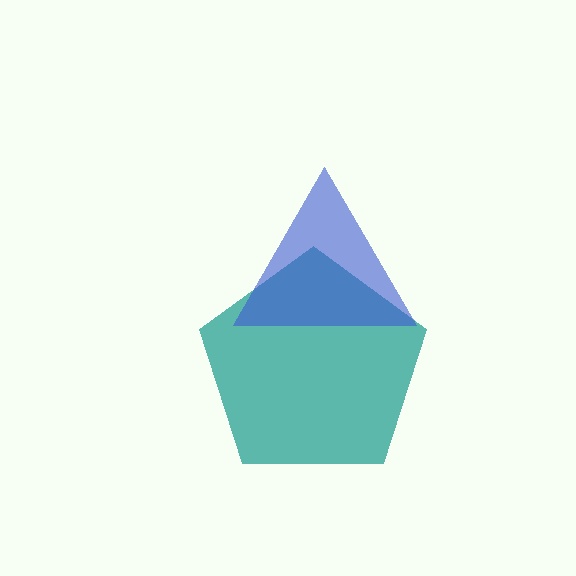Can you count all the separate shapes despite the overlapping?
Yes, there are 2 separate shapes.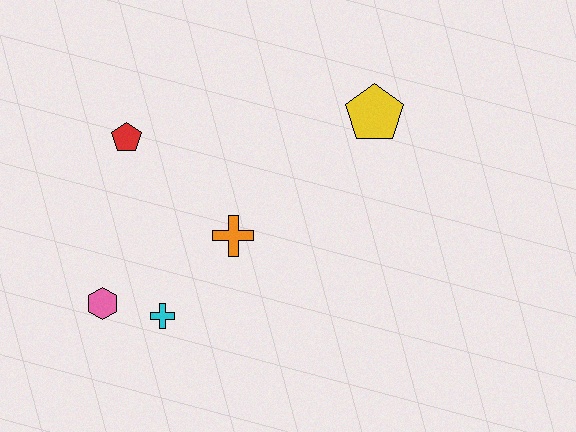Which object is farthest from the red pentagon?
The yellow pentagon is farthest from the red pentagon.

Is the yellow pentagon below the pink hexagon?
No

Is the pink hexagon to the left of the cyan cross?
Yes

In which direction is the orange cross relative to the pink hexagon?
The orange cross is to the right of the pink hexagon.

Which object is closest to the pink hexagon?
The cyan cross is closest to the pink hexagon.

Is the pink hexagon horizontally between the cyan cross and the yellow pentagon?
No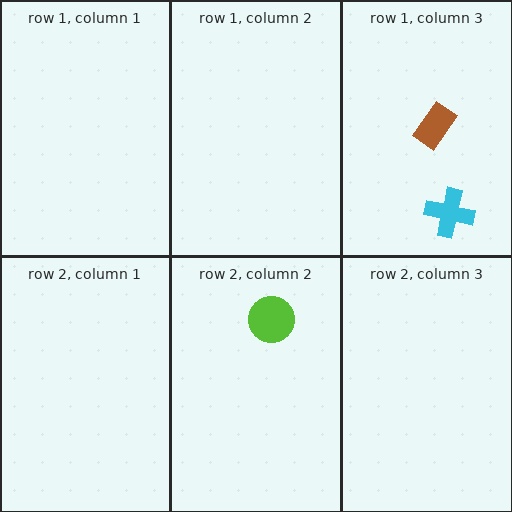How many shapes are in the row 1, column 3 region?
2.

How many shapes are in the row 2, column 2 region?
1.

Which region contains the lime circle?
The row 2, column 2 region.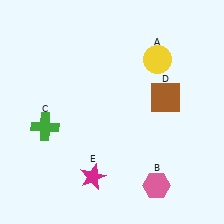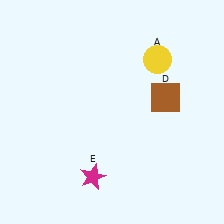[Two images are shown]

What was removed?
The pink hexagon (B), the green cross (C) were removed in Image 2.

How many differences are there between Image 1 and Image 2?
There are 2 differences between the two images.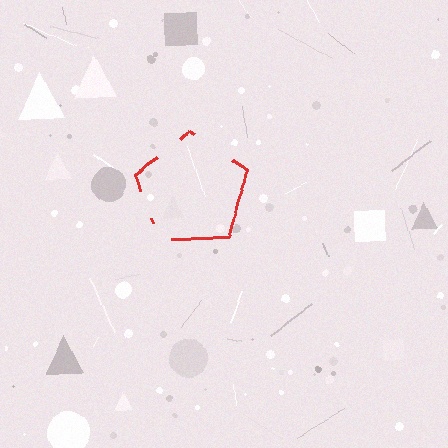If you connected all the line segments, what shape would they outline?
They would outline a pentagon.